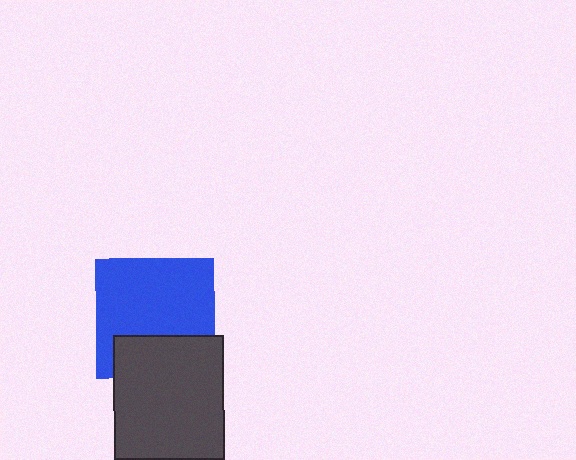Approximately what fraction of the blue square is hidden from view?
Roughly 32% of the blue square is hidden behind the dark gray rectangle.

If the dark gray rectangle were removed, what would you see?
You would see the complete blue square.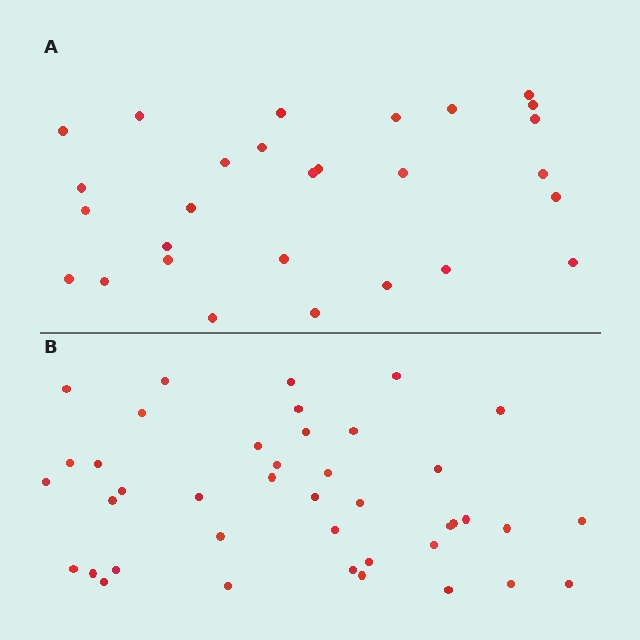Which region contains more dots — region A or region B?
Region B (the bottom region) has more dots.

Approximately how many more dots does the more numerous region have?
Region B has approximately 15 more dots than region A.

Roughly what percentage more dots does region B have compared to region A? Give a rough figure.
About 45% more.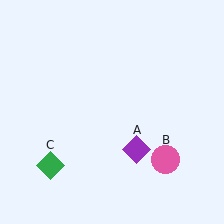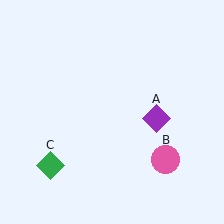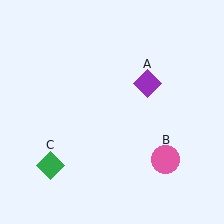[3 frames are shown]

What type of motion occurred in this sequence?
The purple diamond (object A) rotated counterclockwise around the center of the scene.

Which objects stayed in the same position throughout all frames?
Pink circle (object B) and green diamond (object C) remained stationary.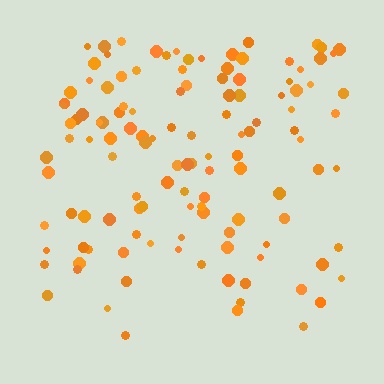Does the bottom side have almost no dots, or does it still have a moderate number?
Still a moderate number, just noticeably fewer than the top.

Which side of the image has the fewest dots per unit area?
The bottom.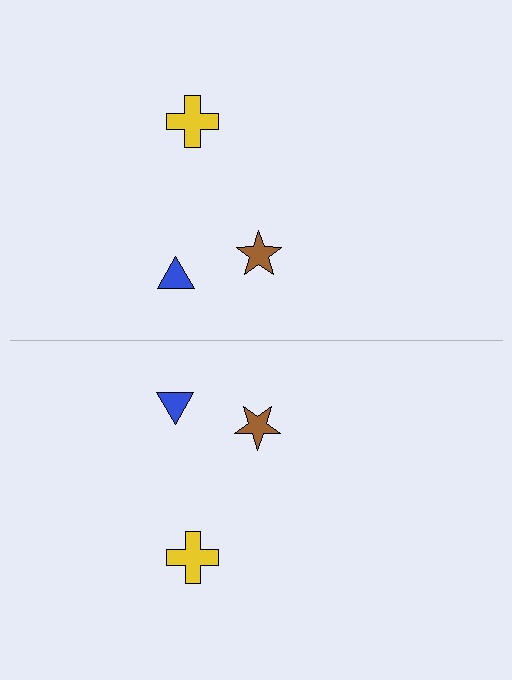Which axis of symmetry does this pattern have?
The pattern has a horizontal axis of symmetry running through the center of the image.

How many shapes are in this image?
There are 6 shapes in this image.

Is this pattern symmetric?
Yes, this pattern has bilateral (reflection) symmetry.